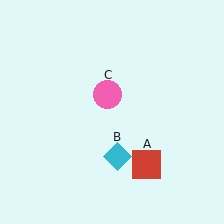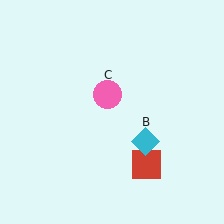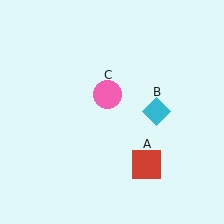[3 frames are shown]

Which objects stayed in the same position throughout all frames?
Red square (object A) and pink circle (object C) remained stationary.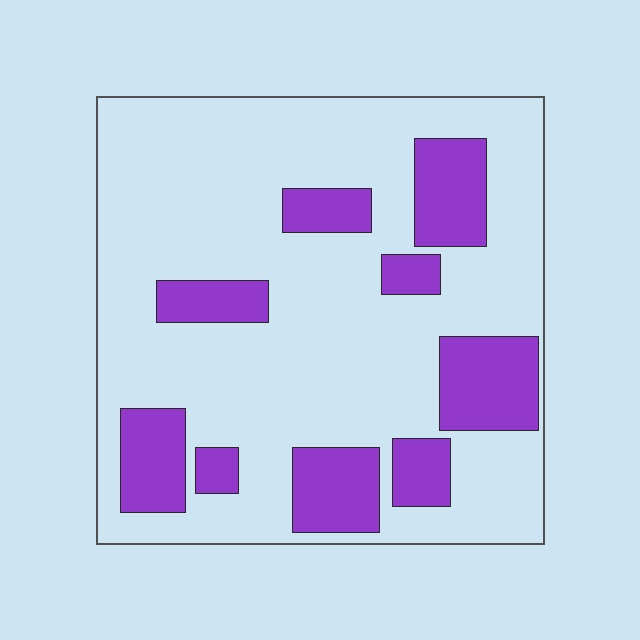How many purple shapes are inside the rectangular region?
9.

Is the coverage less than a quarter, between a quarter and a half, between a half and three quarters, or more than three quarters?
Less than a quarter.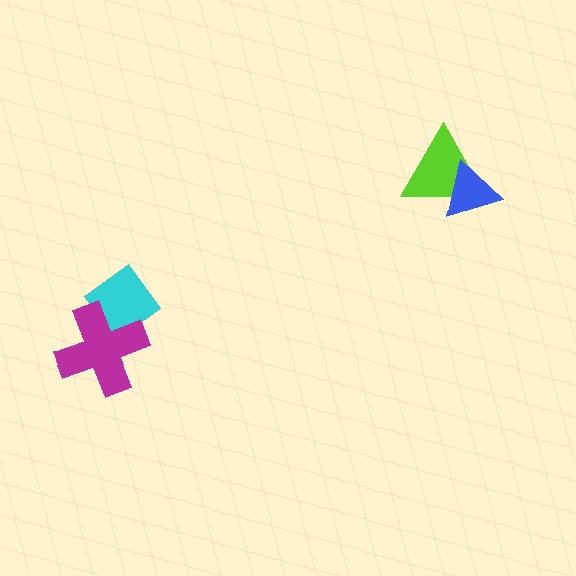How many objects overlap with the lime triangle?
1 object overlaps with the lime triangle.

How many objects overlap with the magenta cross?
1 object overlaps with the magenta cross.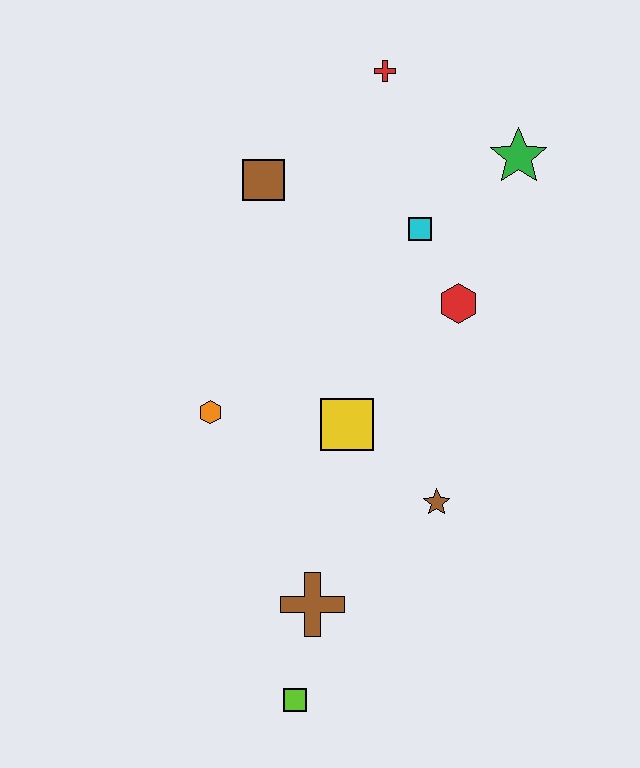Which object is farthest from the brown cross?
The red cross is farthest from the brown cross.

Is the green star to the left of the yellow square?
No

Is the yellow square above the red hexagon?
No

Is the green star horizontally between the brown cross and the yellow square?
No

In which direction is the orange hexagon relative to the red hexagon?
The orange hexagon is to the left of the red hexagon.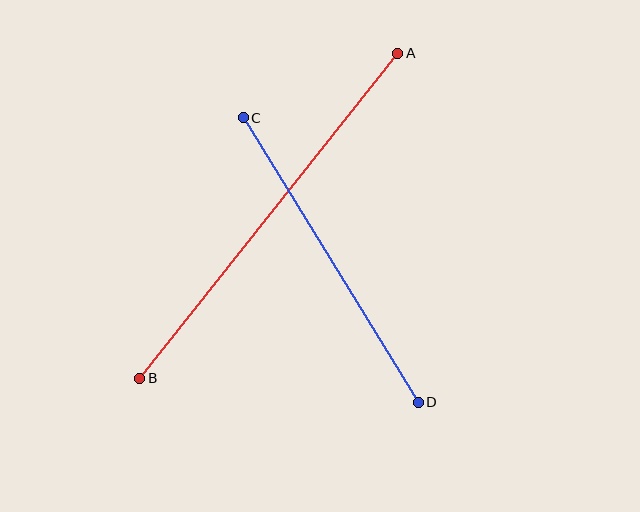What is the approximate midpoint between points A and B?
The midpoint is at approximately (269, 216) pixels.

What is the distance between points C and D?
The distance is approximately 334 pixels.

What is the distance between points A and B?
The distance is approximately 415 pixels.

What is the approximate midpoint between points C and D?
The midpoint is at approximately (331, 260) pixels.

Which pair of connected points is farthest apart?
Points A and B are farthest apart.